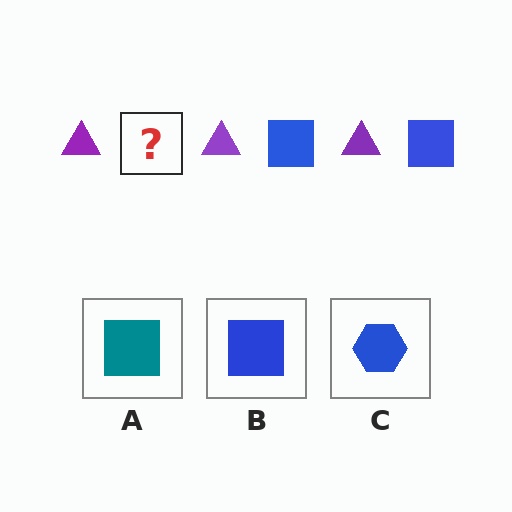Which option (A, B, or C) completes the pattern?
B.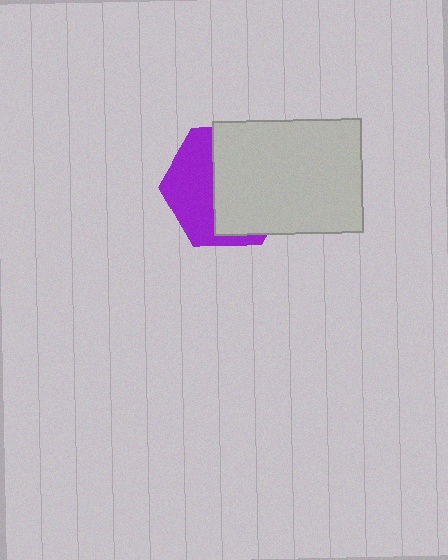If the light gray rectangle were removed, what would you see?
You would see the complete purple hexagon.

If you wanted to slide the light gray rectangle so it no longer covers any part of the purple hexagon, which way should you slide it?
Slide it right — that is the most direct way to separate the two shapes.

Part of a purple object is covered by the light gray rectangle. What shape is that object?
It is a hexagon.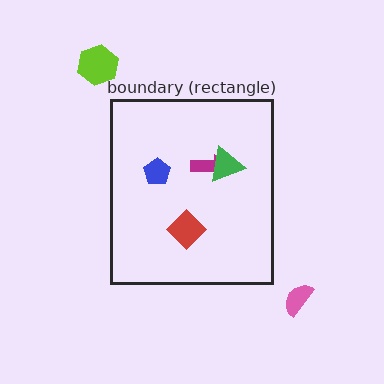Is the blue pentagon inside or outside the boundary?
Inside.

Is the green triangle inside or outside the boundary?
Inside.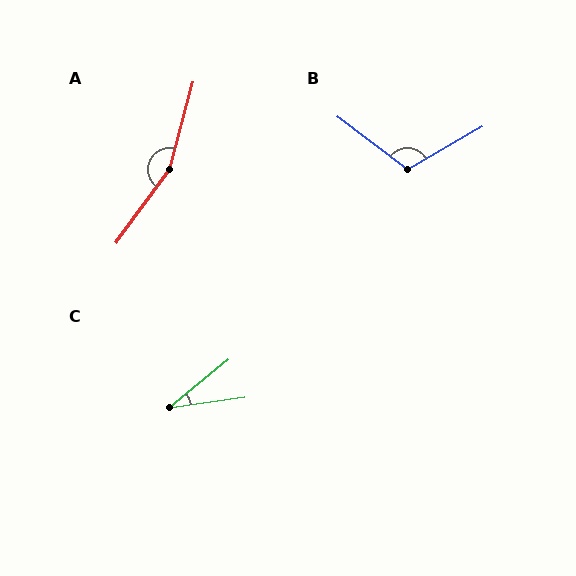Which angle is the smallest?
C, at approximately 31 degrees.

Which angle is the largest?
A, at approximately 159 degrees.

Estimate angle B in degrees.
Approximately 113 degrees.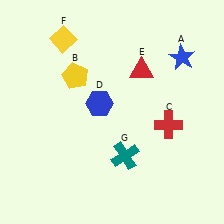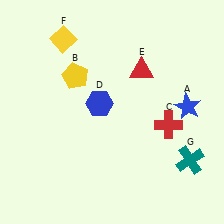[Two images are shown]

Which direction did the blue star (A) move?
The blue star (A) moved down.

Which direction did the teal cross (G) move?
The teal cross (G) moved right.